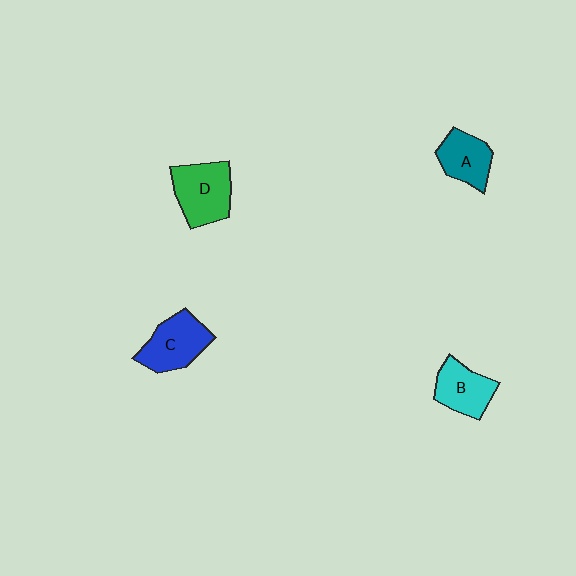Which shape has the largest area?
Shape D (green).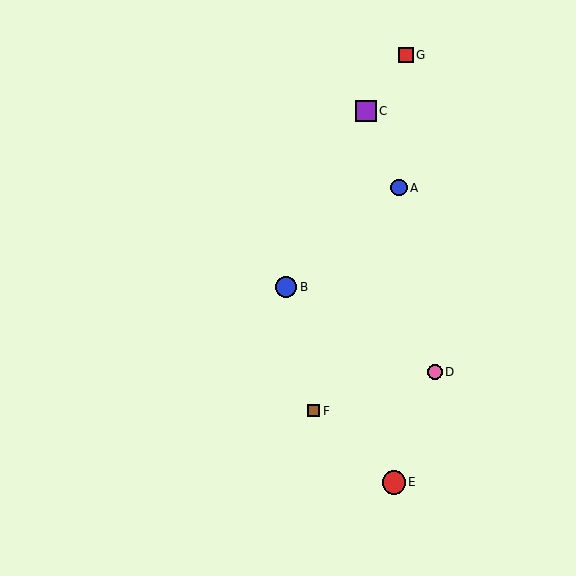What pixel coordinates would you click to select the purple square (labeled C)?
Click at (366, 111) to select the purple square C.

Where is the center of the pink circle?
The center of the pink circle is at (435, 372).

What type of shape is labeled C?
Shape C is a purple square.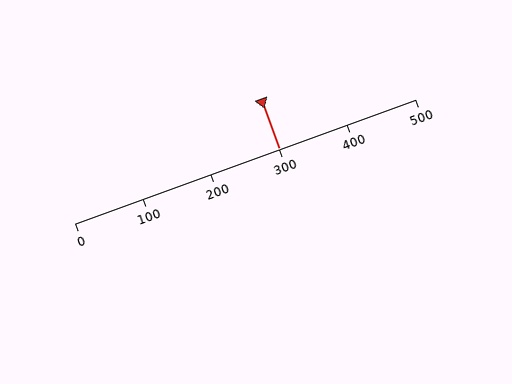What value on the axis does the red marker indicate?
The marker indicates approximately 300.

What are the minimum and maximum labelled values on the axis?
The axis runs from 0 to 500.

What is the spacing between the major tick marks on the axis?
The major ticks are spaced 100 apart.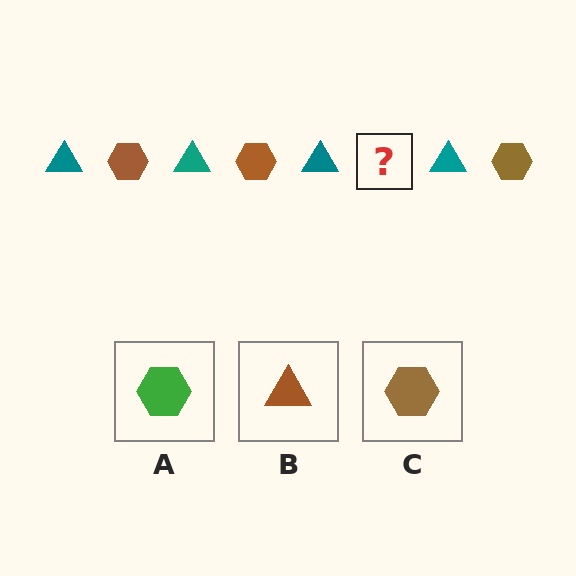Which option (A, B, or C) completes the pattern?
C.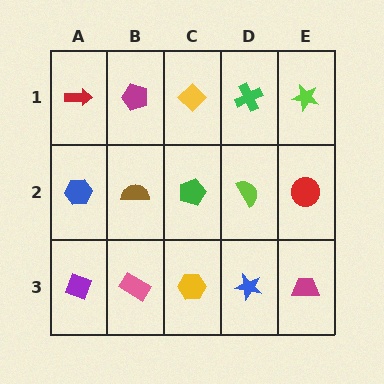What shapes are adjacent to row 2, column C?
A yellow diamond (row 1, column C), a yellow hexagon (row 3, column C), a brown semicircle (row 2, column B), a lime semicircle (row 2, column D).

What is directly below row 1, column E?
A red circle.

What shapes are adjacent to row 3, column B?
A brown semicircle (row 2, column B), a purple diamond (row 3, column A), a yellow hexagon (row 3, column C).